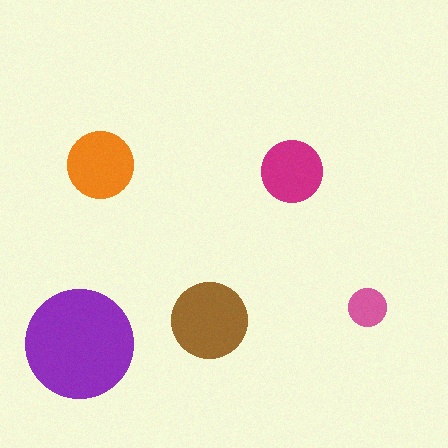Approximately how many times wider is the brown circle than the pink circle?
About 2 times wider.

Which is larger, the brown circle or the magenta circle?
The brown one.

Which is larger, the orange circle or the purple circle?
The purple one.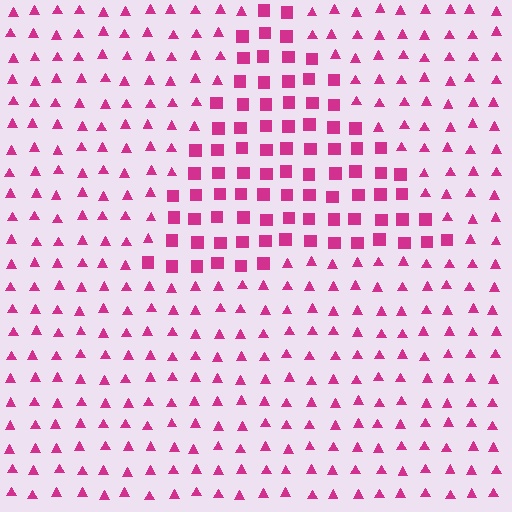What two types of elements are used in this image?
The image uses squares inside the triangle region and triangles outside it.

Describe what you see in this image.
The image is filled with small magenta elements arranged in a uniform grid. A triangle-shaped region contains squares, while the surrounding area contains triangles. The boundary is defined purely by the change in element shape.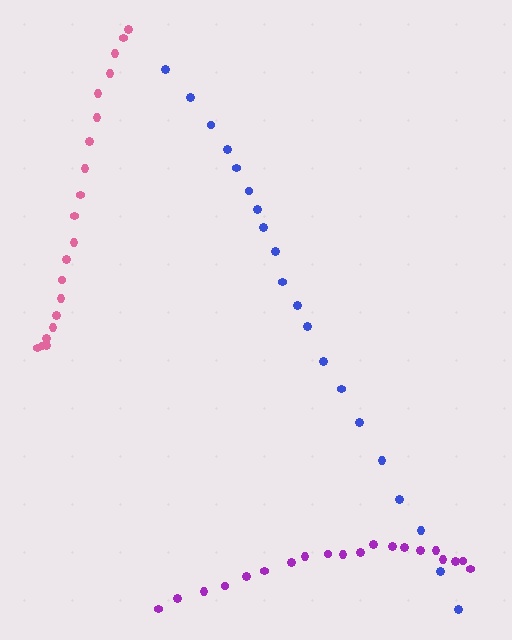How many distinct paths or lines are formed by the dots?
There are 3 distinct paths.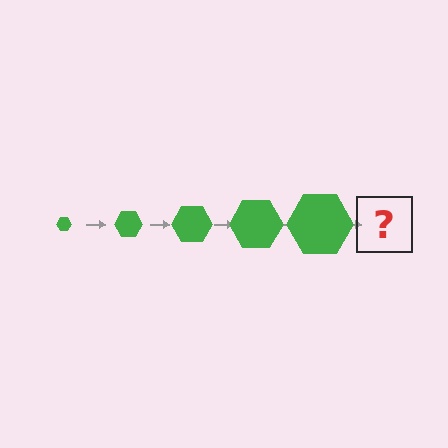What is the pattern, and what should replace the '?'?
The pattern is that the hexagon gets progressively larger each step. The '?' should be a green hexagon, larger than the previous one.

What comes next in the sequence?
The next element should be a green hexagon, larger than the previous one.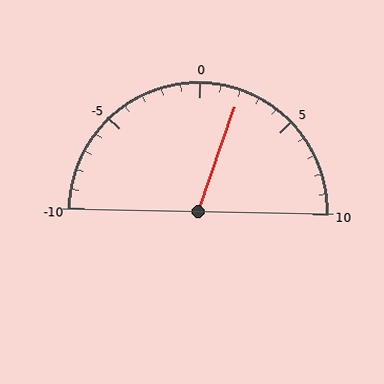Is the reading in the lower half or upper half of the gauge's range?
The reading is in the upper half of the range (-10 to 10).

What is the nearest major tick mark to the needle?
The nearest major tick mark is 0.